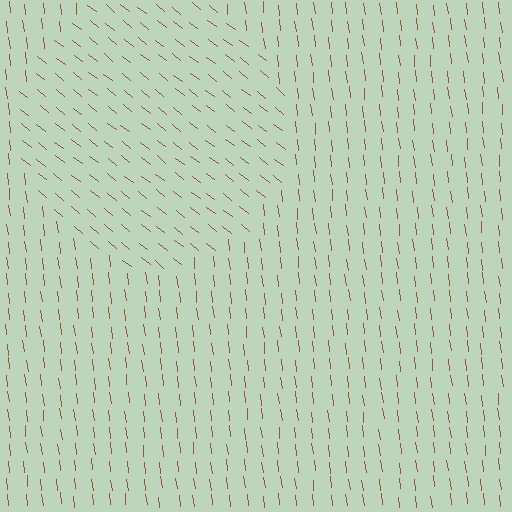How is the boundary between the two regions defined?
The boundary is defined purely by a change in line orientation (approximately 45 degrees difference). All lines are the same color and thickness.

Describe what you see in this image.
The image is filled with small brown line segments. A circle region in the image has lines oriented differently from the surrounding lines, creating a visible texture boundary.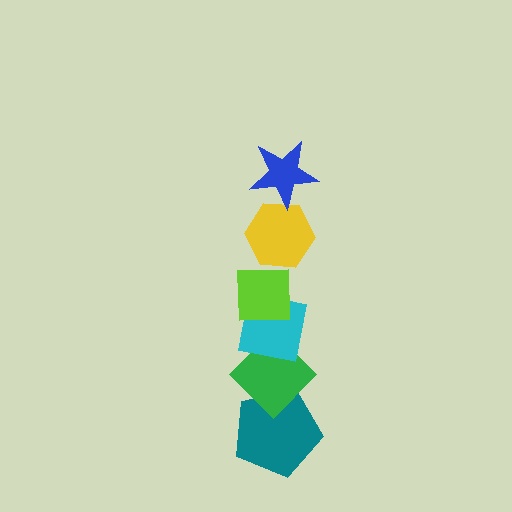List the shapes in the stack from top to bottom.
From top to bottom: the blue star, the yellow hexagon, the lime square, the cyan square, the green diamond, the teal pentagon.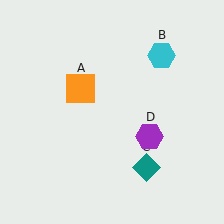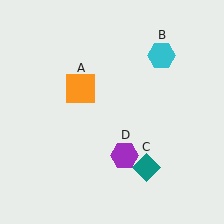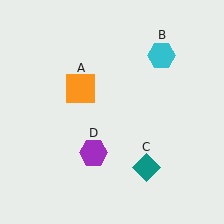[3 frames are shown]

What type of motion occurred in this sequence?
The purple hexagon (object D) rotated clockwise around the center of the scene.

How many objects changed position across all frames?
1 object changed position: purple hexagon (object D).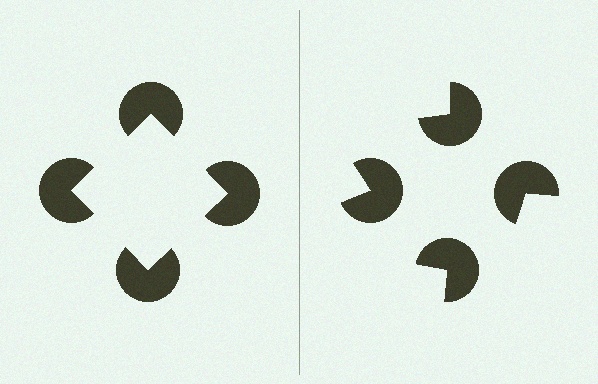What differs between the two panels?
The pac-man discs are positioned identically on both sides; only the wedge orientations differ. On the left they align to a square; on the right they are misaligned.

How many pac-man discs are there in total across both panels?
8 — 4 on each side.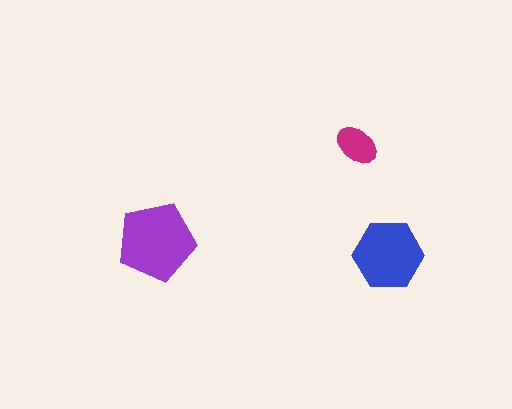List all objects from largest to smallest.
The purple pentagon, the blue hexagon, the magenta ellipse.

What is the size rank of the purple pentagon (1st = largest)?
1st.